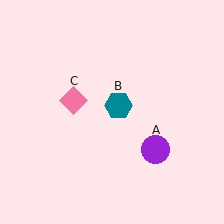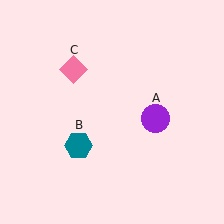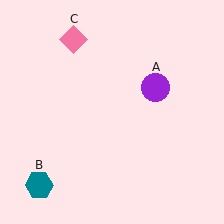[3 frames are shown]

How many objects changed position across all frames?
3 objects changed position: purple circle (object A), teal hexagon (object B), pink diamond (object C).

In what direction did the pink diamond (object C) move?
The pink diamond (object C) moved up.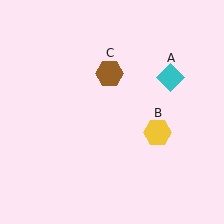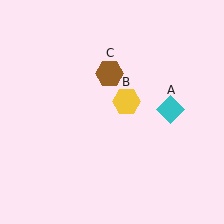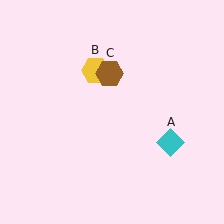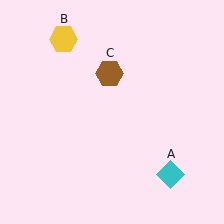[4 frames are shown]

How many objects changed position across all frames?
2 objects changed position: cyan diamond (object A), yellow hexagon (object B).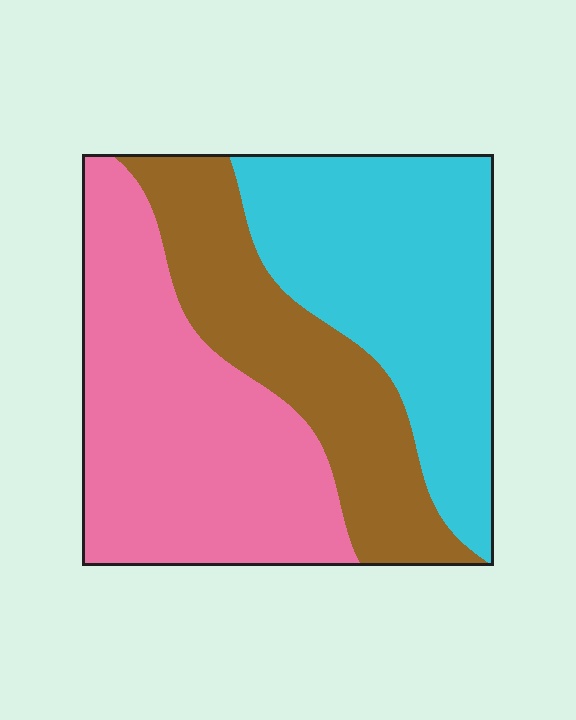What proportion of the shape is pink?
Pink covers 39% of the shape.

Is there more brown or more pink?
Pink.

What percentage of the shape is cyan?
Cyan covers around 35% of the shape.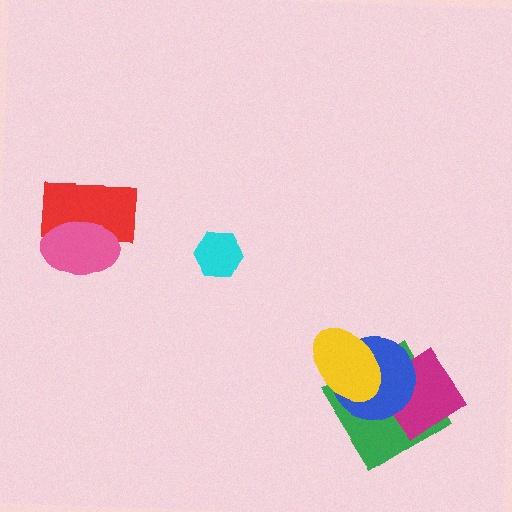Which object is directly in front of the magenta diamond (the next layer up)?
The blue circle is directly in front of the magenta diamond.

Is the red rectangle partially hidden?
Yes, it is partially covered by another shape.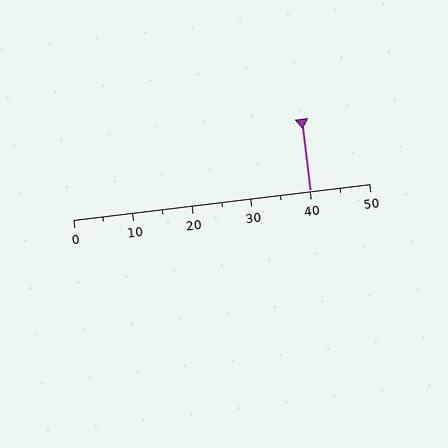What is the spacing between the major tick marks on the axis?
The major ticks are spaced 10 apart.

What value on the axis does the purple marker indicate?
The marker indicates approximately 40.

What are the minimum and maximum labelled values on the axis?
The axis runs from 0 to 50.